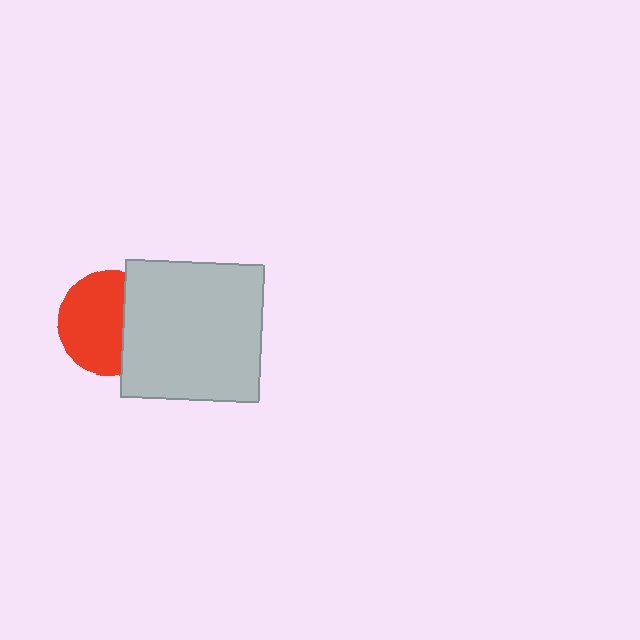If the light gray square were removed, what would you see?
You would see the complete red circle.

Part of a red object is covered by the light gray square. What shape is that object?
It is a circle.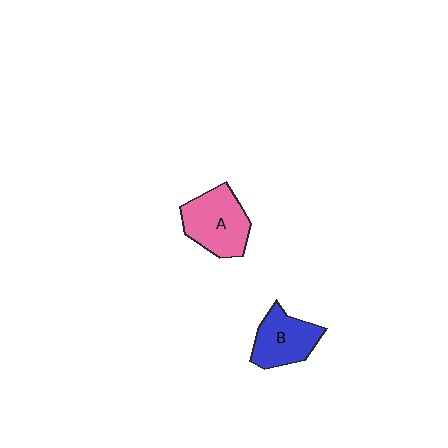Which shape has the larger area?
Shape A (pink).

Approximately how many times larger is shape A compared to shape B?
Approximately 1.2 times.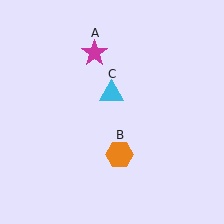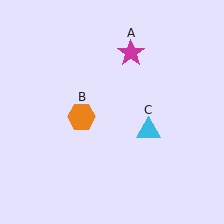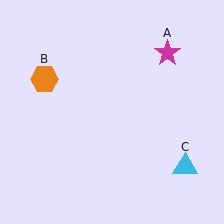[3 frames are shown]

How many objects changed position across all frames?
3 objects changed position: magenta star (object A), orange hexagon (object B), cyan triangle (object C).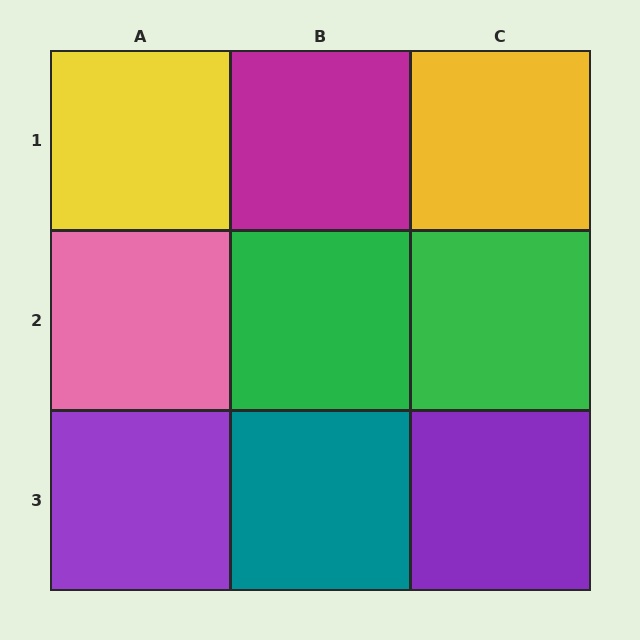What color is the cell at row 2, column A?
Pink.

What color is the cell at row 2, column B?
Green.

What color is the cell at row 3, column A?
Purple.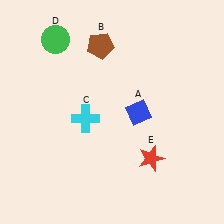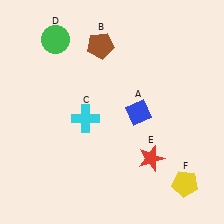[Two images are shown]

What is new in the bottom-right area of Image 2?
A yellow pentagon (F) was added in the bottom-right area of Image 2.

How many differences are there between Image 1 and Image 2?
There is 1 difference between the two images.